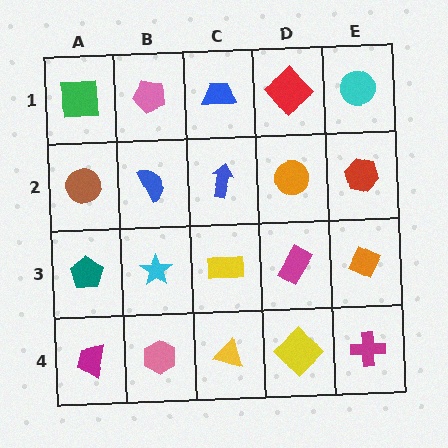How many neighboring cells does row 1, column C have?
3.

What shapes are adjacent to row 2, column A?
A green square (row 1, column A), a teal pentagon (row 3, column A), a blue semicircle (row 2, column B).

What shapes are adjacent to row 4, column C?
A yellow rectangle (row 3, column C), a pink hexagon (row 4, column B), a yellow diamond (row 4, column D).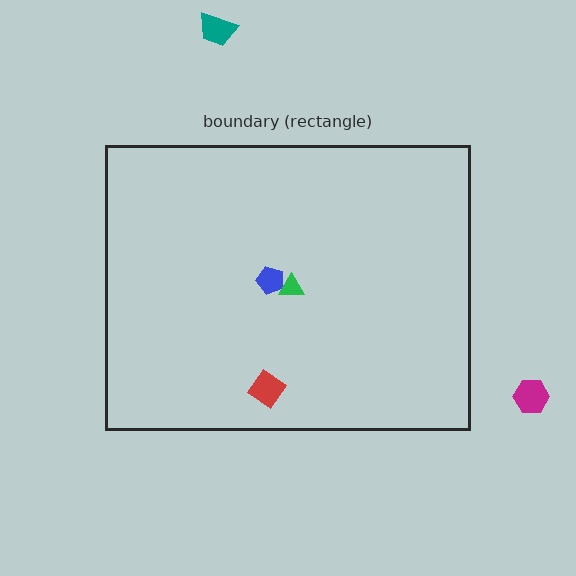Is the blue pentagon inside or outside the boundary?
Inside.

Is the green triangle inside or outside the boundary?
Inside.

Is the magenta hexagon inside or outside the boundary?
Outside.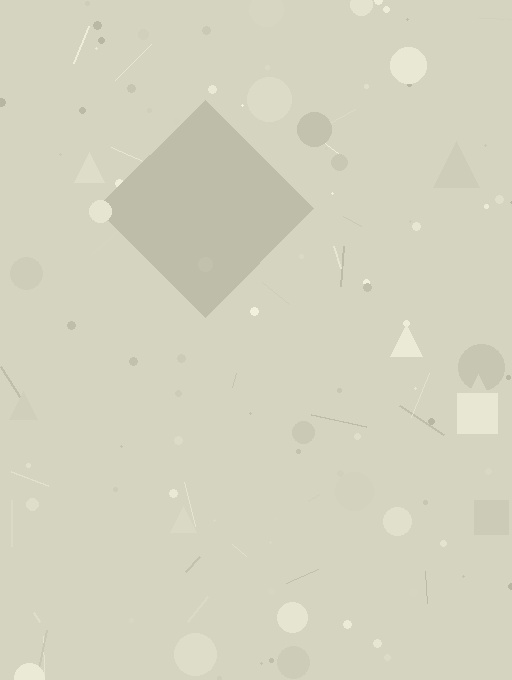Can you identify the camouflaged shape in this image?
The camouflaged shape is a diamond.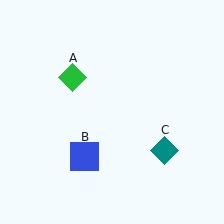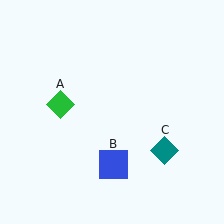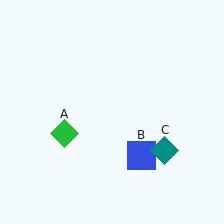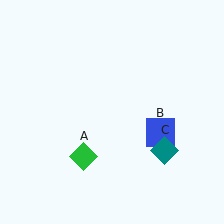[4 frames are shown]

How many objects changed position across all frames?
2 objects changed position: green diamond (object A), blue square (object B).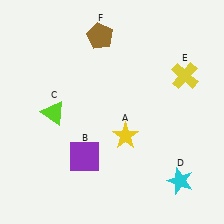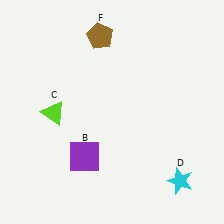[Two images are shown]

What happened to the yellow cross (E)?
The yellow cross (E) was removed in Image 2. It was in the top-right area of Image 1.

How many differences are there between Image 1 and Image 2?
There are 2 differences between the two images.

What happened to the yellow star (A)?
The yellow star (A) was removed in Image 2. It was in the bottom-right area of Image 1.